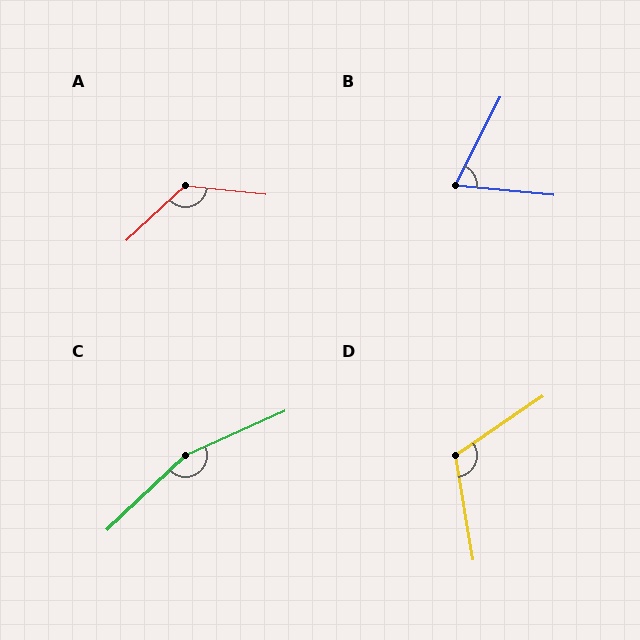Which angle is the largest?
C, at approximately 160 degrees.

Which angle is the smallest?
B, at approximately 69 degrees.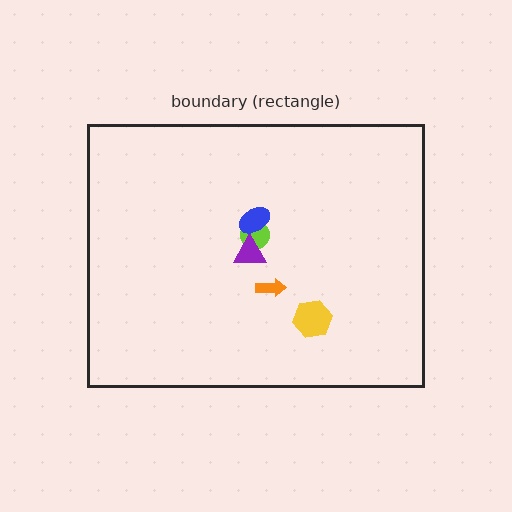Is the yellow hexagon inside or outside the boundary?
Inside.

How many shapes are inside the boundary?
5 inside, 0 outside.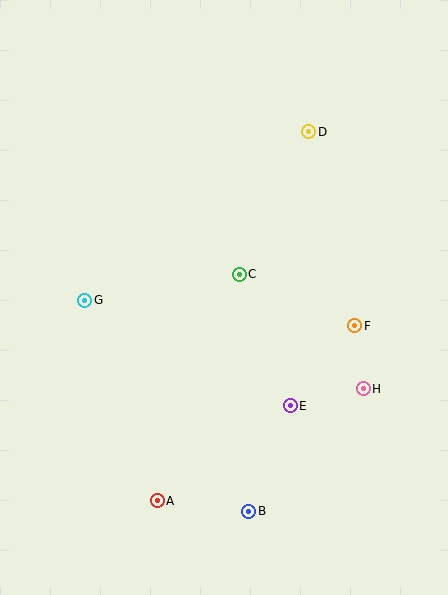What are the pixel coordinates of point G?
Point G is at (85, 300).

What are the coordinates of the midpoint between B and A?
The midpoint between B and A is at (203, 506).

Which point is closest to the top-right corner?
Point D is closest to the top-right corner.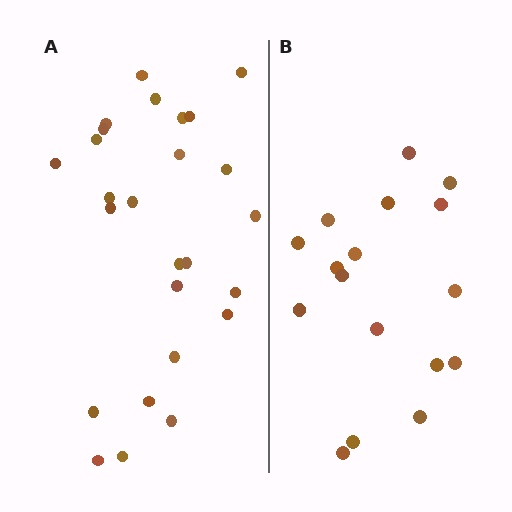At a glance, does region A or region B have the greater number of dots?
Region A (the left region) has more dots.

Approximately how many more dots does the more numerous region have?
Region A has roughly 8 or so more dots than region B.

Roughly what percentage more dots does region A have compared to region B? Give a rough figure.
About 55% more.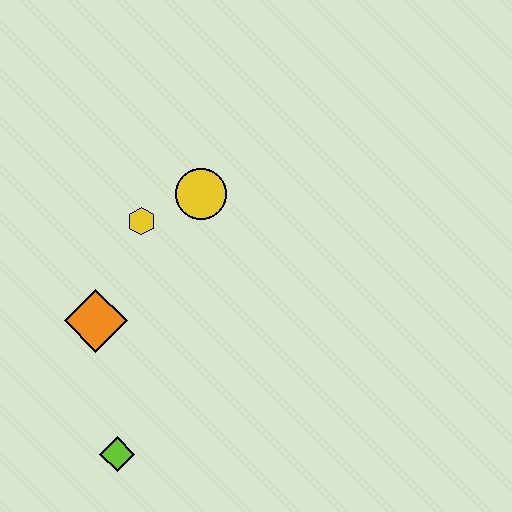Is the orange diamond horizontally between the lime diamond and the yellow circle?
No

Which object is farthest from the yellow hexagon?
The lime diamond is farthest from the yellow hexagon.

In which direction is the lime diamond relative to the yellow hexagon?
The lime diamond is below the yellow hexagon.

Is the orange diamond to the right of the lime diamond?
No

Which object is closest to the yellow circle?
The yellow hexagon is closest to the yellow circle.